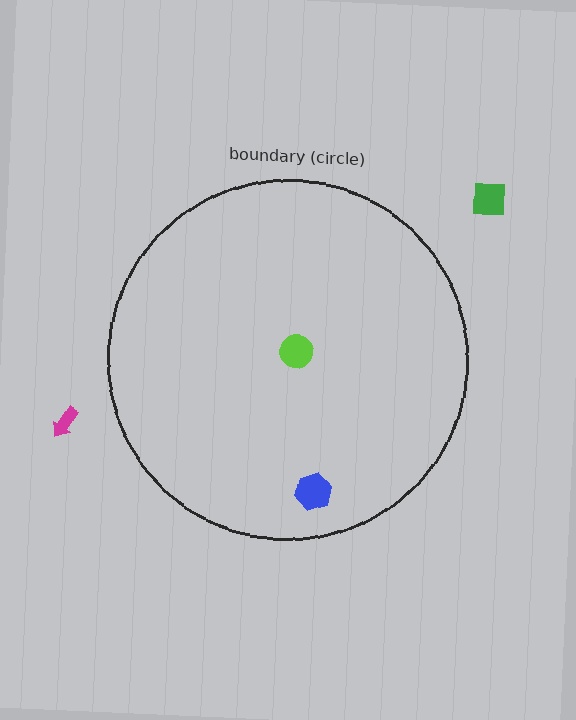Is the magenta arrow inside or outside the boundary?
Outside.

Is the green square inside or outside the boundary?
Outside.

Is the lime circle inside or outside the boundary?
Inside.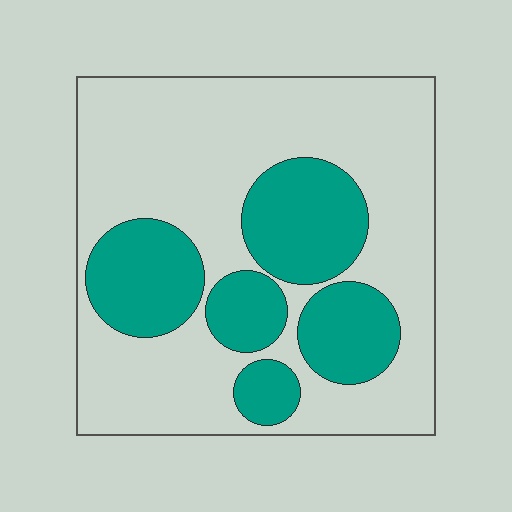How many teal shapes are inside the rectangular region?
5.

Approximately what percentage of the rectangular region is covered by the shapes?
Approximately 30%.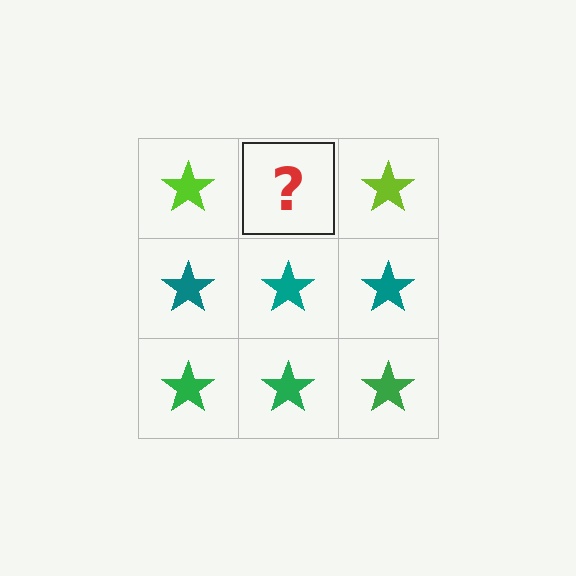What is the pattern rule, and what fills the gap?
The rule is that each row has a consistent color. The gap should be filled with a lime star.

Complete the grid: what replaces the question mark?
The question mark should be replaced with a lime star.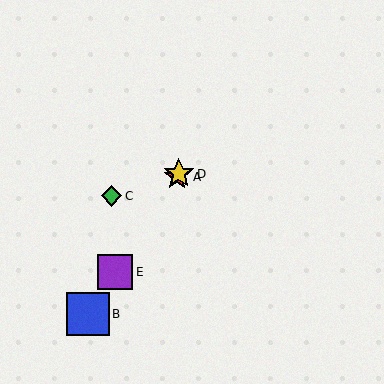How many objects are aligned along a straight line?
4 objects (A, B, D, E) are aligned along a straight line.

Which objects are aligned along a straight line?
Objects A, B, D, E are aligned along a straight line.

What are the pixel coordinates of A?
Object A is at (177, 177).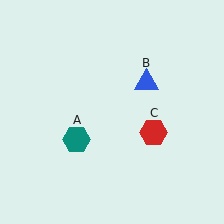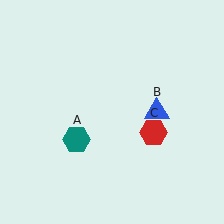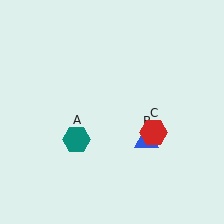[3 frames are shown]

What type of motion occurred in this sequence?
The blue triangle (object B) rotated clockwise around the center of the scene.